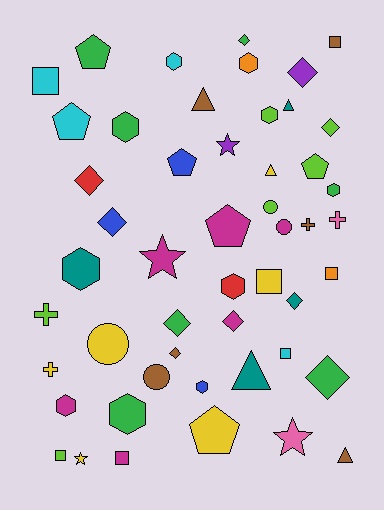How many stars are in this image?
There are 4 stars.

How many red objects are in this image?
There are 2 red objects.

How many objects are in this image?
There are 50 objects.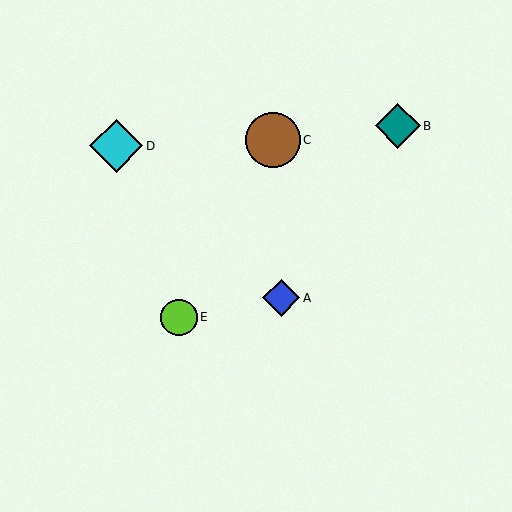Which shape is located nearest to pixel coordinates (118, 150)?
The cyan diamond (labeled D) at (116, 146) is nearest to that location.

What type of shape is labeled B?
Shape B is a teal diamond.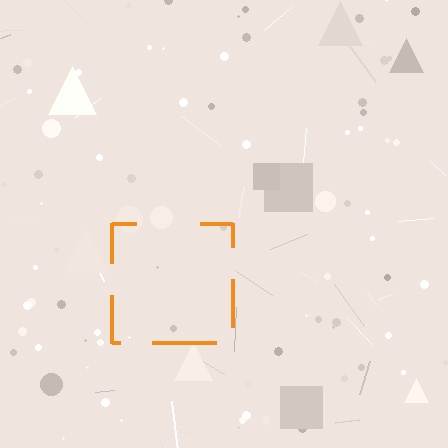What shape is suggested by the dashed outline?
The dashed outline suggests a square.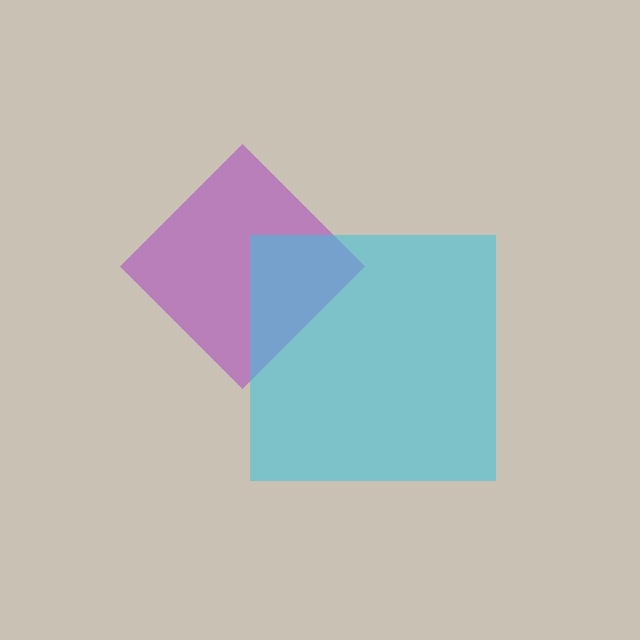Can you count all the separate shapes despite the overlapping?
Yes, there are 2 separate shapes.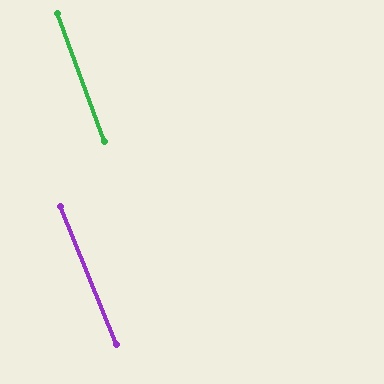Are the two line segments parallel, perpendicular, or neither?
Parallel — their directions differ by only 1.9°.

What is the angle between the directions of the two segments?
Approximately 2 degrees.